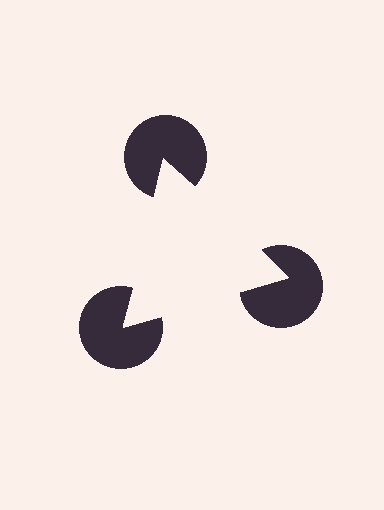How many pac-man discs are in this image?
There are 3 — one at each vertex of the illusory triangle.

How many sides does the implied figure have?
3 sides.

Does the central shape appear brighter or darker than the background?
It typically appears slightly brighter than the background, even though no actual brightness change is drawn.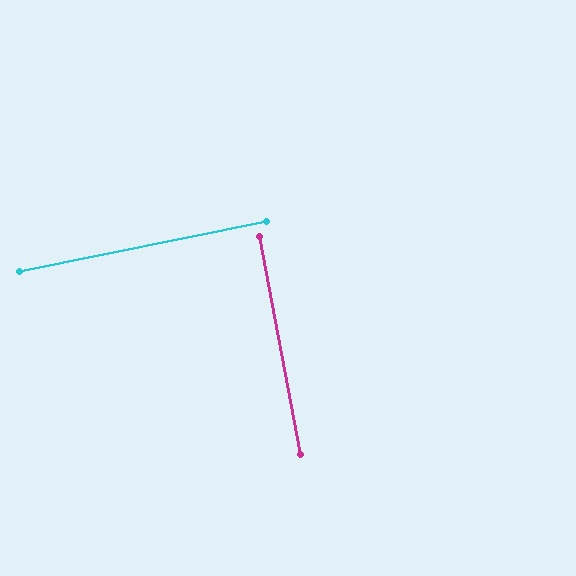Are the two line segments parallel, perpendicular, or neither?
Perpendicular — they meet at approximately 89°.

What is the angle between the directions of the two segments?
Approximately 89 degrees.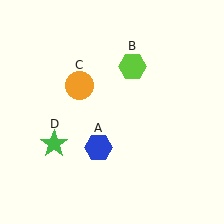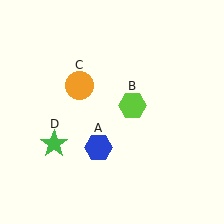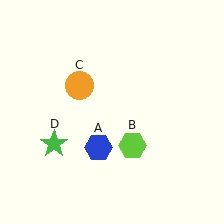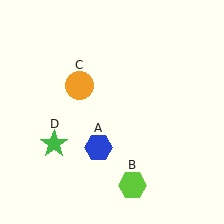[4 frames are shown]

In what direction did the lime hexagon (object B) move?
The lime hexagon (object B) moved down.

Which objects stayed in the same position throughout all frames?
Blue hexagon (object A) and orange circle (object C) and green star (object D) remained stationary.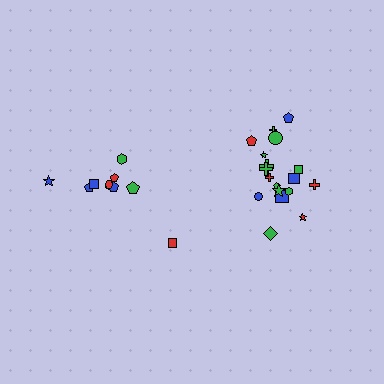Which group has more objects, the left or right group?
The right group.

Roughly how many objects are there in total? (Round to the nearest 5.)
Roughly 30 objects in total.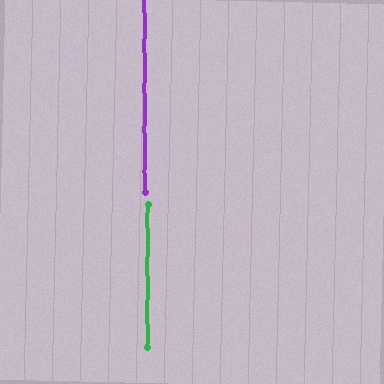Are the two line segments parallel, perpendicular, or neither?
Parallel — their directions differ by only 0.7°.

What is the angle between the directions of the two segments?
Approximately 1 degree.